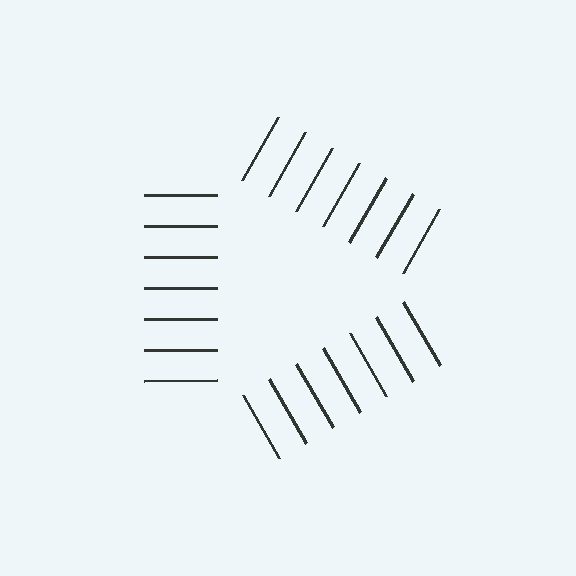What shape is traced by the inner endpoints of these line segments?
An illusory triangle — the line segments terminate on its edges but no continuous stroke is drawn.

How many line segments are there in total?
21 — 7 along each of the 3 edges.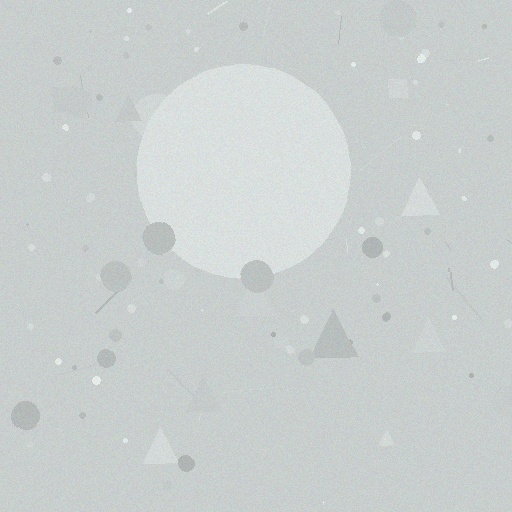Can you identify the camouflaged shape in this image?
The camouflaged shape is a circle.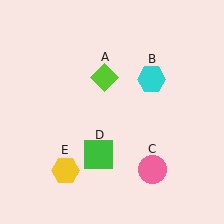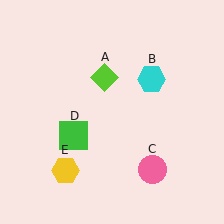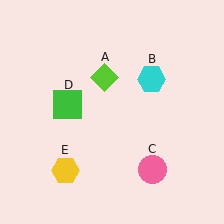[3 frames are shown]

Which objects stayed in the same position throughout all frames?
Lime diamond (object A) and cyan hexagon (object B) and pink circle (object C) and yellow hexagon (object E) remained stationary.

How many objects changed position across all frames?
1 object changed position: green square (object D).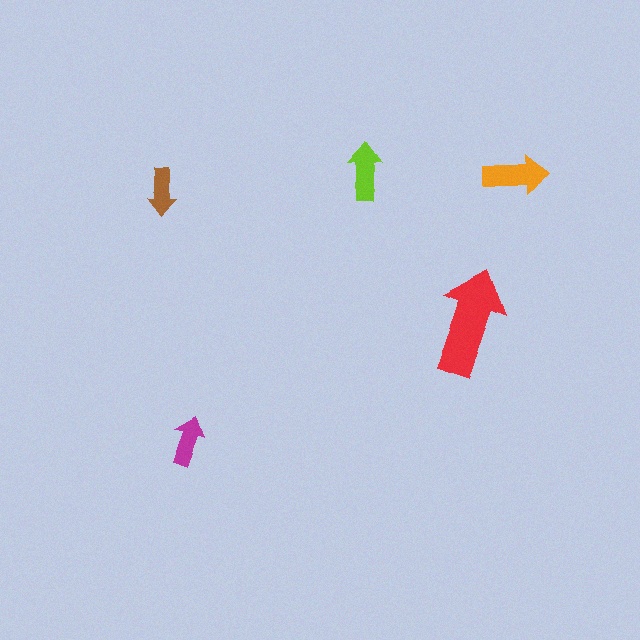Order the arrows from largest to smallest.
the red one, the orange one, the lime one, the magenta one, the brown one.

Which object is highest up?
The lime arrow is topmost.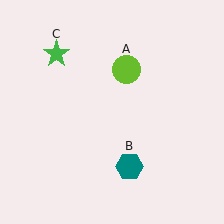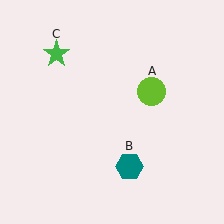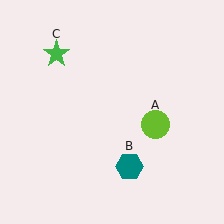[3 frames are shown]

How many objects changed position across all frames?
1 object changed position: lime circle (object A).